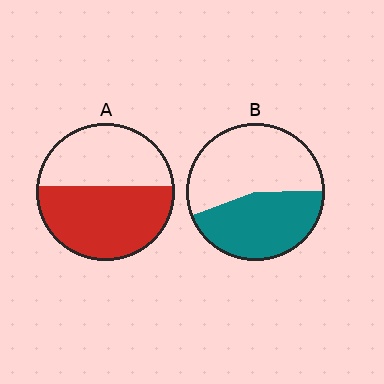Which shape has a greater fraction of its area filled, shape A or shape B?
Shape A.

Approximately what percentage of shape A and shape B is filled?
A is approximately 55% and B is approximately 45%.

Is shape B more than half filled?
No.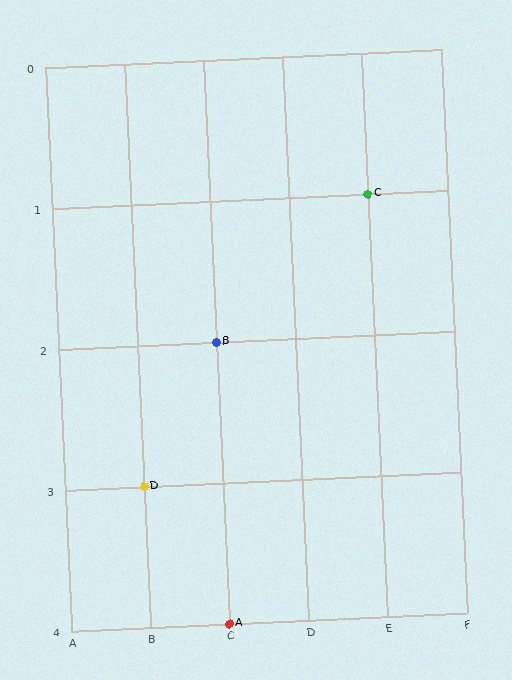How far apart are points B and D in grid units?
Points B and D are 1 column and 1 row apart (about 1.4 grid units diagonally).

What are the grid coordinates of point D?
Point D is at grid coordinates (B, 3).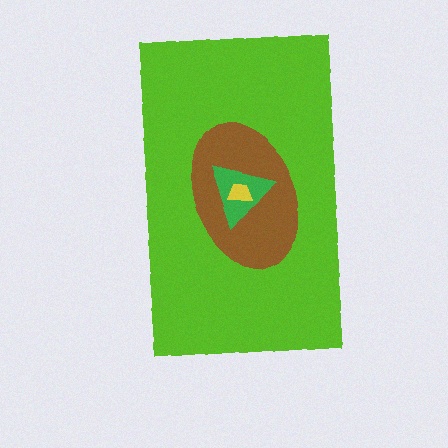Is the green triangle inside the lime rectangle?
Yes.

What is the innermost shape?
The yellow trapezoid.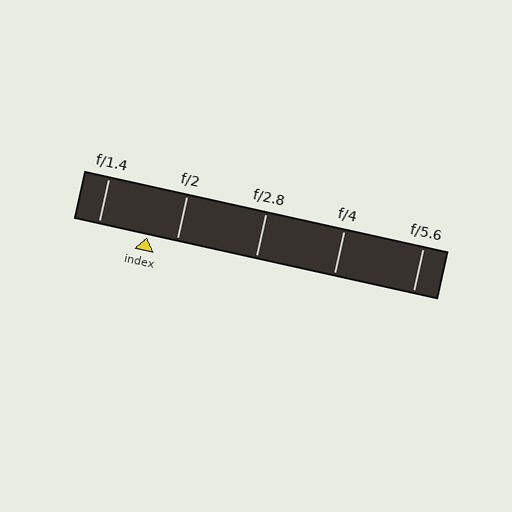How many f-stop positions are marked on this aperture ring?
There are 5 f-stop positions marked.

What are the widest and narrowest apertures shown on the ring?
The widest aperture shown is f/1.4 and the narrowest is f/5.6.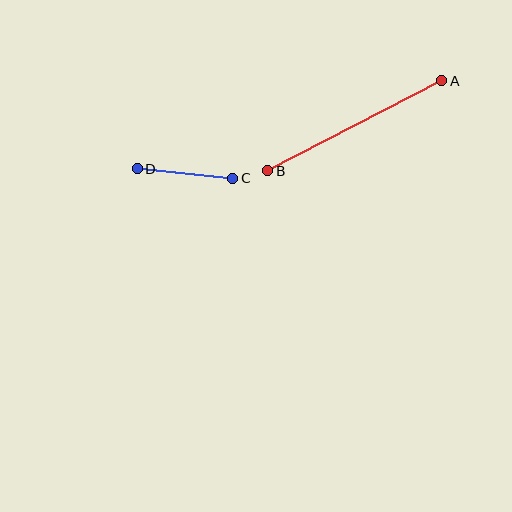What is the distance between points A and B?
The distance is approximately 196 pixels.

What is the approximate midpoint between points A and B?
The midpoint is at approximately (355, 126) pixels.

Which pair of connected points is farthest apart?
Points A and B are farthest apart.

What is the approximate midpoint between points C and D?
The midpoint is at approximately (185, 174) pixels.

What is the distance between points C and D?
The distance is approximately 96 pixels.